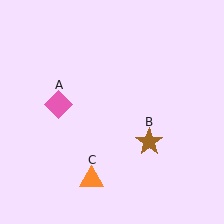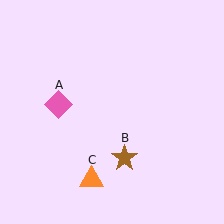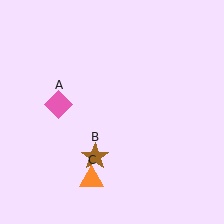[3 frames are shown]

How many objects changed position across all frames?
1 object changed position: brown star (object B).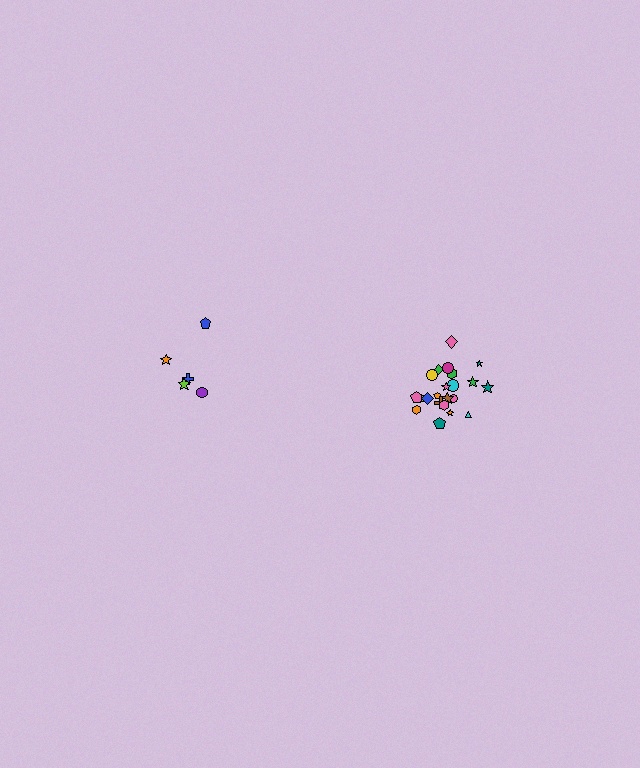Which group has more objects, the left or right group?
The right group.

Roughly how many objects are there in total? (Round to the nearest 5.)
Roughly 25 objects in total.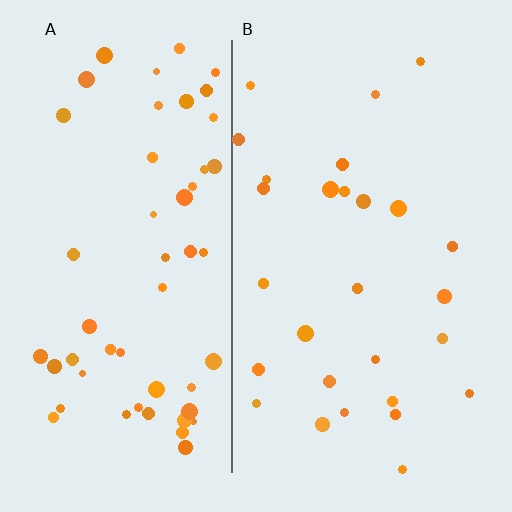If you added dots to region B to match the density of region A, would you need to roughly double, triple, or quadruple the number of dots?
Approximately double.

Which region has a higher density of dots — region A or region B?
A (the left).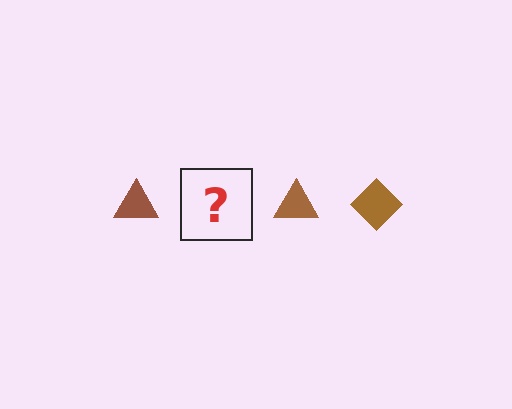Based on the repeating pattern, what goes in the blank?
The blank should be a brown diamond.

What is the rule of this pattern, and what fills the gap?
The rule is that the pattern cycles through triangle, diamond shapes in brown. The gap should be filled with a brown diamond.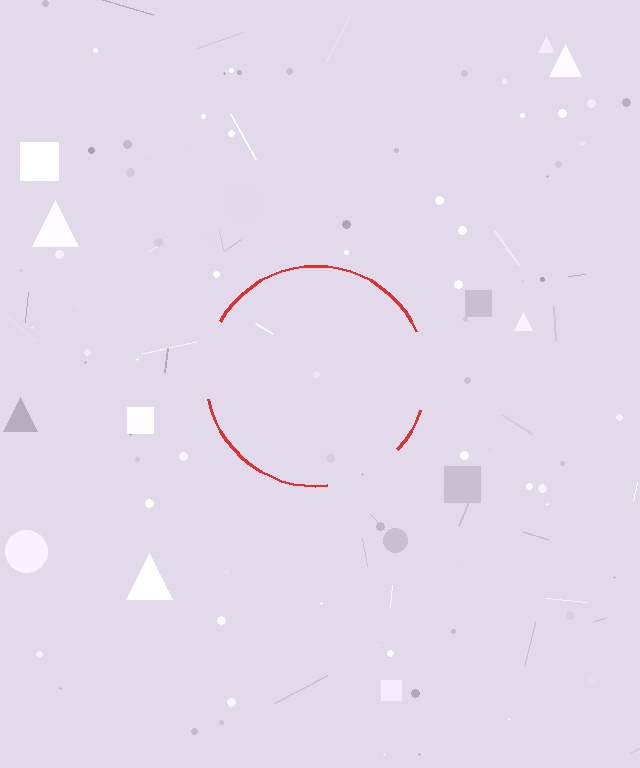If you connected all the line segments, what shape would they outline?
They would outline a circle.